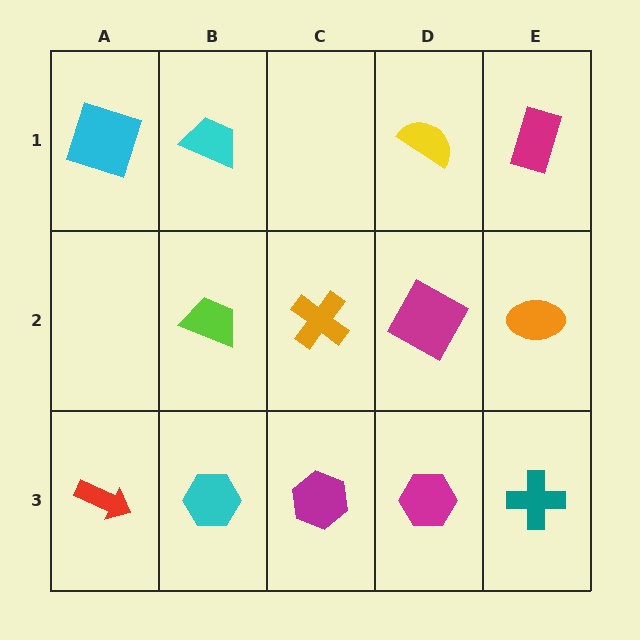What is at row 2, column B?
A lime trapezoid.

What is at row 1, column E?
A magenta rectangle.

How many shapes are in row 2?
4 shapes.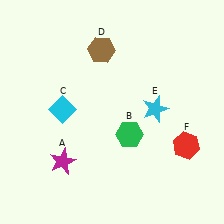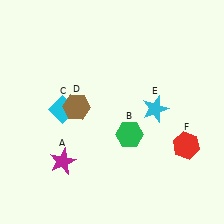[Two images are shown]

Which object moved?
The brown hexagon (D) moved down.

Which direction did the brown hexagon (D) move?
The brown hexagon (D) moved down.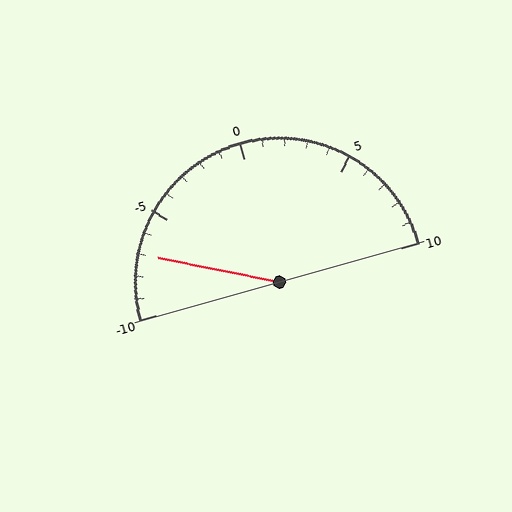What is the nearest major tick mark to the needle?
The nearest major tick mark is -5.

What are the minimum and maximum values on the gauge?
The gauge ranges from -10 to 10.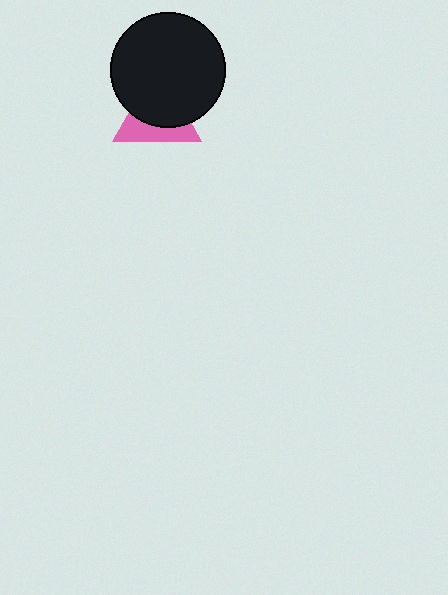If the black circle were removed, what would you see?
You would see the complete pink triangle.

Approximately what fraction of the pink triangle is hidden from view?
Roughly 60% of the pink triangle is hidden behind the black circle.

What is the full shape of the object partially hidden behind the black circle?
The partially hidden object is a pink triangle.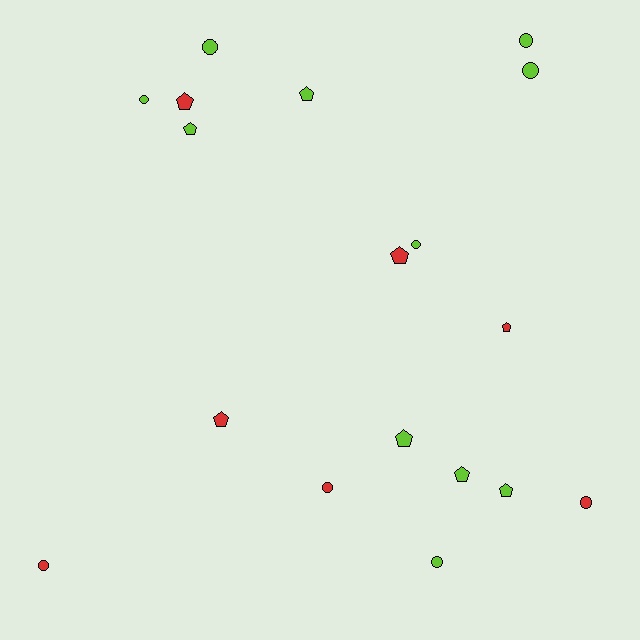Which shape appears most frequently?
Circle, with 9 objects.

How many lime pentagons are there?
There are 5 lime pentagons.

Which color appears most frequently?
Lime, with 11 objects.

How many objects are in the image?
There are 18 objects.